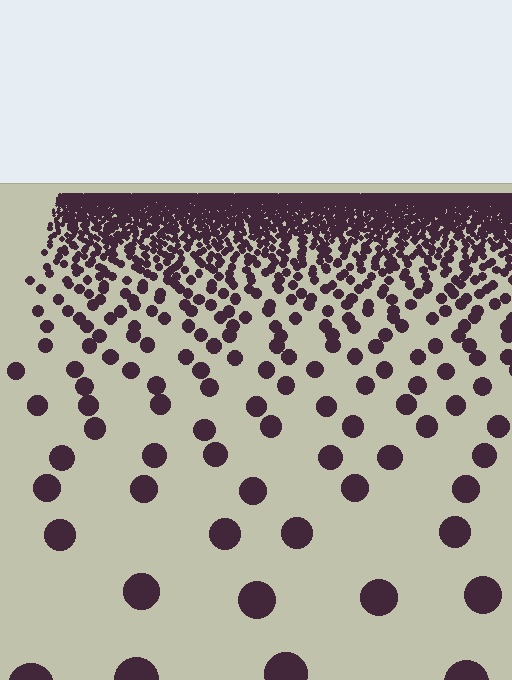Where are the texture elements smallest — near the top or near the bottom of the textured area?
Near the top.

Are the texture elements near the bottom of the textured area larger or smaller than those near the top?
Larger. Near the bottom, elements are closer to the viewer and appear at a bigger on-screen size.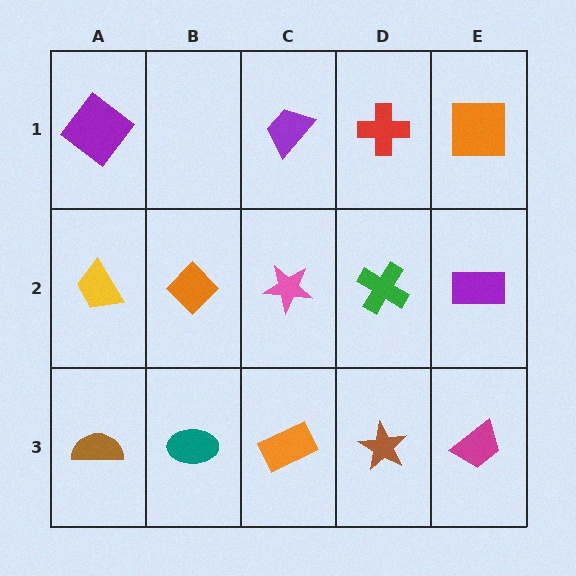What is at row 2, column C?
A pink star.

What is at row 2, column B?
An orange diamond.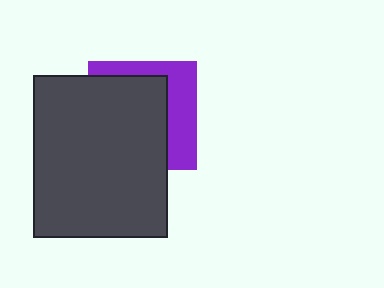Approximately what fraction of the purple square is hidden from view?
Roughly 63% of the purple square is hidden behind the dark gray rectangle.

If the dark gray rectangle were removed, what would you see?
You would see the complete purple square.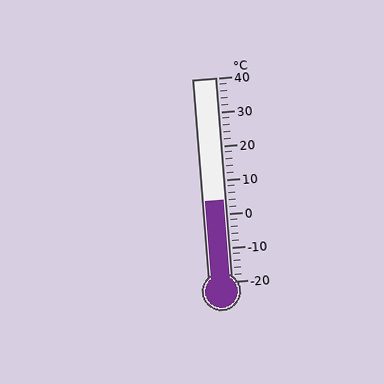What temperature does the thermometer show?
The thermometer shows approximately 4°C.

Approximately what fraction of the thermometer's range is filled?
The thermometer is filled to approximately 40% of its range.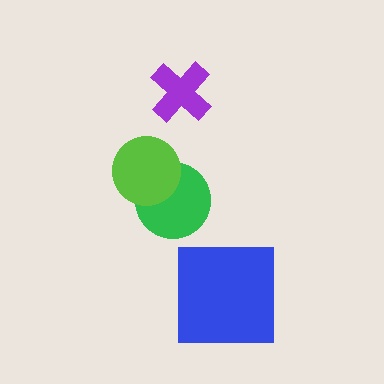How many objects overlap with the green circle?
1 object overlaps with the green circle.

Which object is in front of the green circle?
The lime circle is in front of the green circle.